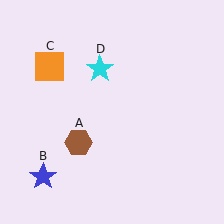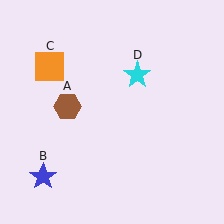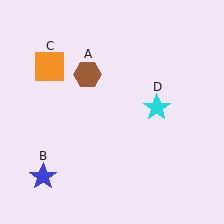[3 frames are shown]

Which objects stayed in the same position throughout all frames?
Blue star (object B) and orange square (object C) remained stationary.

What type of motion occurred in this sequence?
The brown hexagon (object A), cyan star (object D) rotated clockwise around the center of the scene.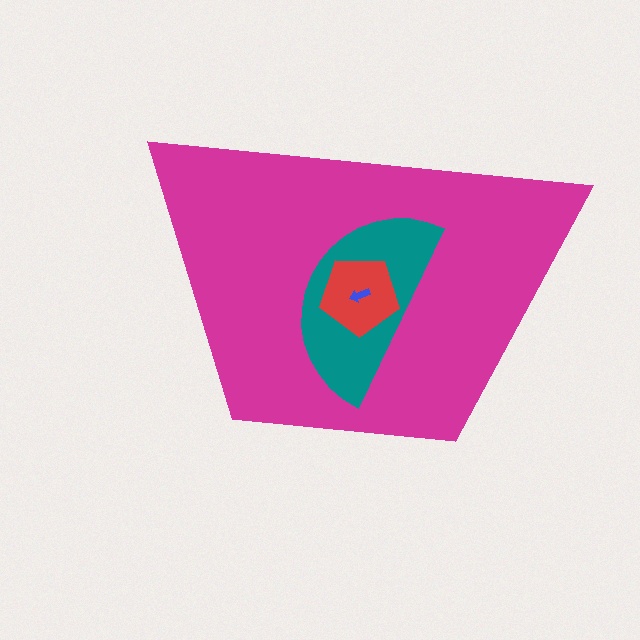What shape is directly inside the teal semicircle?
The red pentagon.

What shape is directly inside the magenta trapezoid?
The teal semicircle.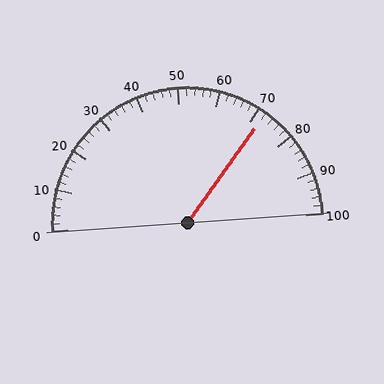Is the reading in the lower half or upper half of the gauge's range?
The reading is in the upper half of the range (0 to 100).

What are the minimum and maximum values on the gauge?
The gauge ranges from 0 to 100.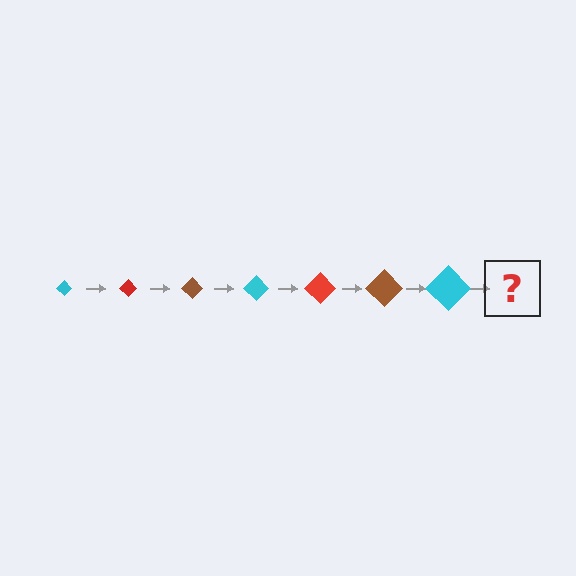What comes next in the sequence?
The next element should be a red diamond, larger than the previous one.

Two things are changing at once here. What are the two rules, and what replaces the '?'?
The two rules are that the diamond grows larger each step and the color cycles through cyan, red, and brown. The '?' should be a red diamond, larger than the previous one.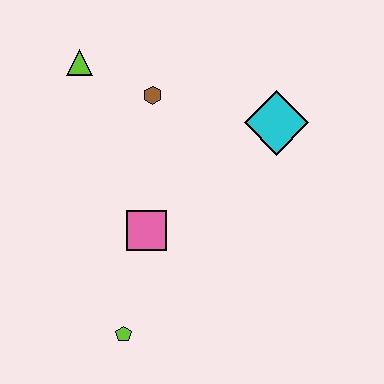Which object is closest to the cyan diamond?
The brown hexagon is closest to the cyan diamond.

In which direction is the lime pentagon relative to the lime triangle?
The lime pentagon is below the lime triangle.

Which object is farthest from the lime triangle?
The lime pentagon is farthest from the lime triangle.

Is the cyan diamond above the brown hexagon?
No